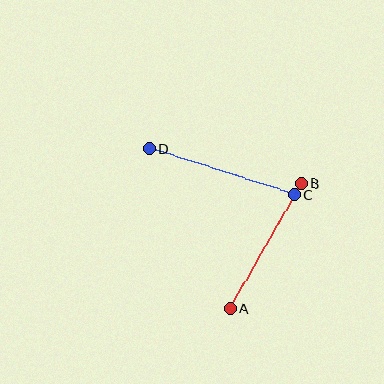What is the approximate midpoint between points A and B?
The midpoint is at approximately (266, 246) pixels.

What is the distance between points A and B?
The distance is approximately 144 pixels.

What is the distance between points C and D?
The distance is approximately 152 pixels.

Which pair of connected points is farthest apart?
Points C and D are farthest apart.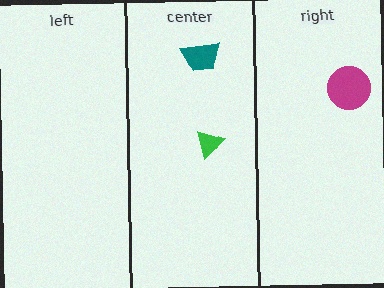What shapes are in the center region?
The teal trapezoid, the green triangle.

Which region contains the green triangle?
The center region.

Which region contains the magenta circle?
The right region.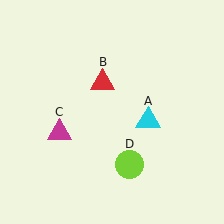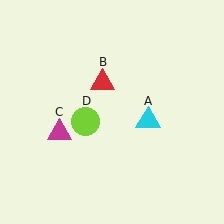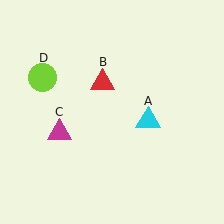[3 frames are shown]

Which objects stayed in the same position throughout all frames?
Cyan triangle (object A) and red triangle (object B) and magenta triangle (object C) remained stationary.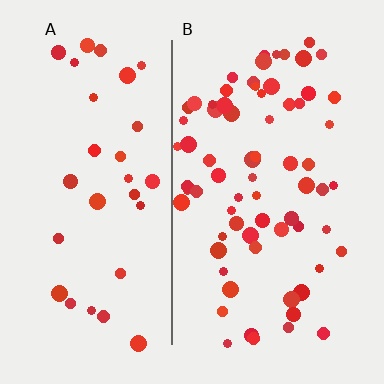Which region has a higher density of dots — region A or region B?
B (the right).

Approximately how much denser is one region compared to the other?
Approximately 2.3× — region B over region A.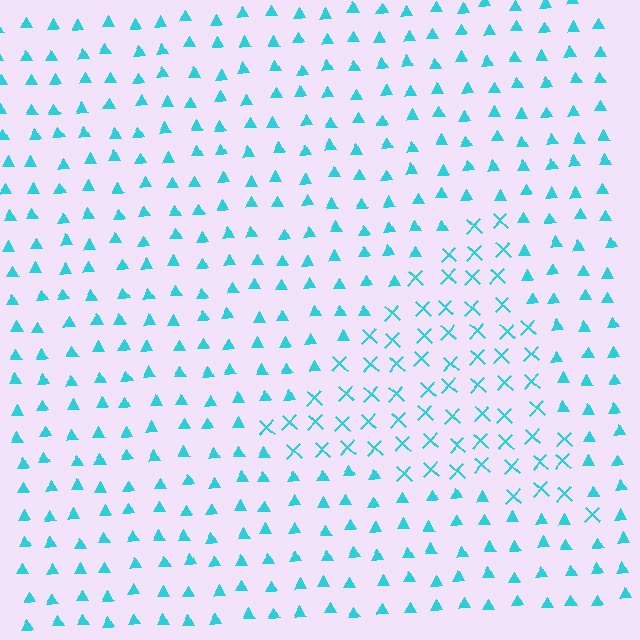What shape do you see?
I see a triangle.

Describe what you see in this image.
The image is filled with small cyan elements arranged in a uniform grid. A triangle-shaped region contains X marks, while the surrounding area contains triangles. The boundary is defined purely by the change in element shape.